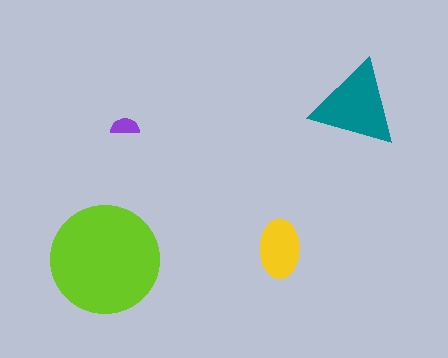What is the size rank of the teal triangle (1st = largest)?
2nd.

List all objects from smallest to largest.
The purple semicircle, the yellow ellipse, the teal triangle, the lime circle.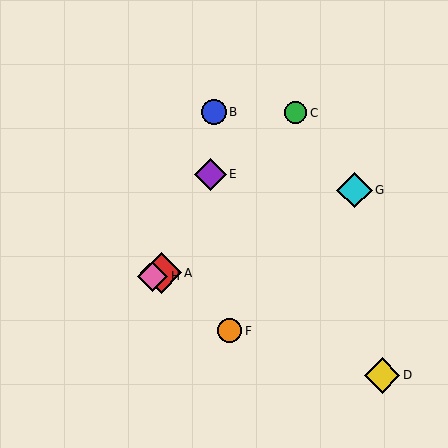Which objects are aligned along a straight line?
Objects A, G, H are aligned along a straight line.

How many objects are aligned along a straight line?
3 objects (A, G, H) are aligned along a straight line.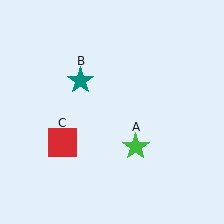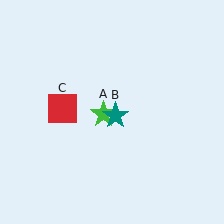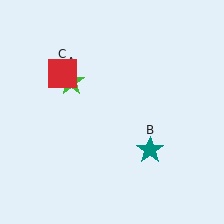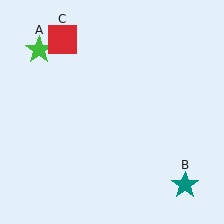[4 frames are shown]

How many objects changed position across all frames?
3 objects changed position: green star (object A), teal star (object B), red square (object C).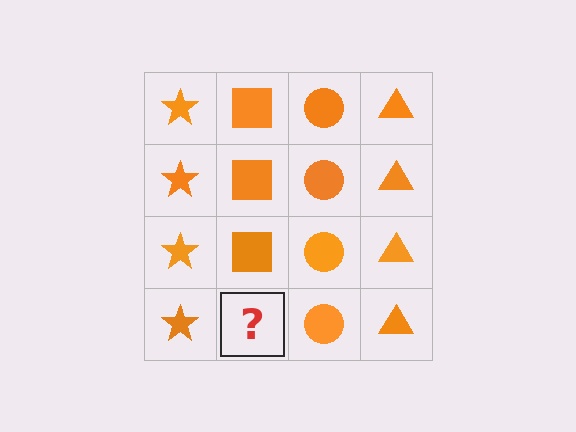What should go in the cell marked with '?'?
The missing cell should contain an orange square.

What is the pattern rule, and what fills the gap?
The rule is that each column has a consistent shape. The gap should be filled with an orange square.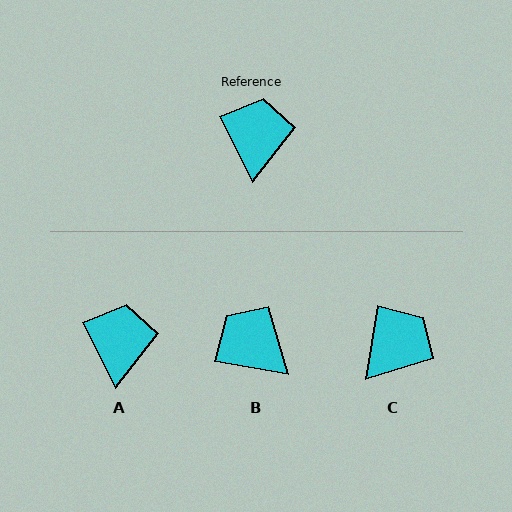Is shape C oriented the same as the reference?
No, it is off by about 35 degrees.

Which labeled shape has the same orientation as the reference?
A.